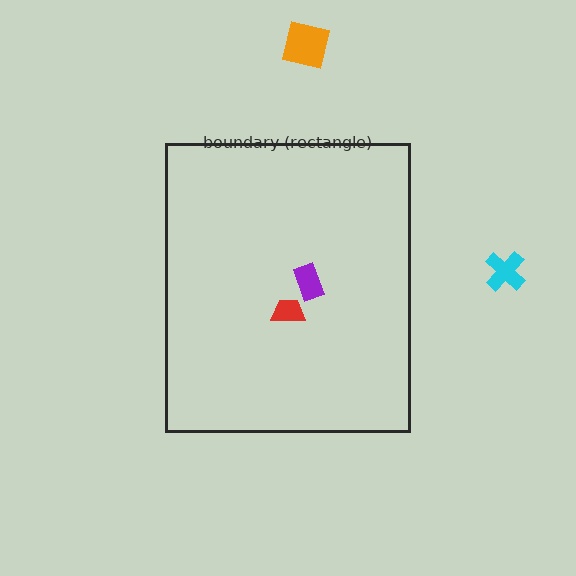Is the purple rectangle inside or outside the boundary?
Inside.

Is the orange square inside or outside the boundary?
Outside.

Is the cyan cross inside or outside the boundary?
Outside.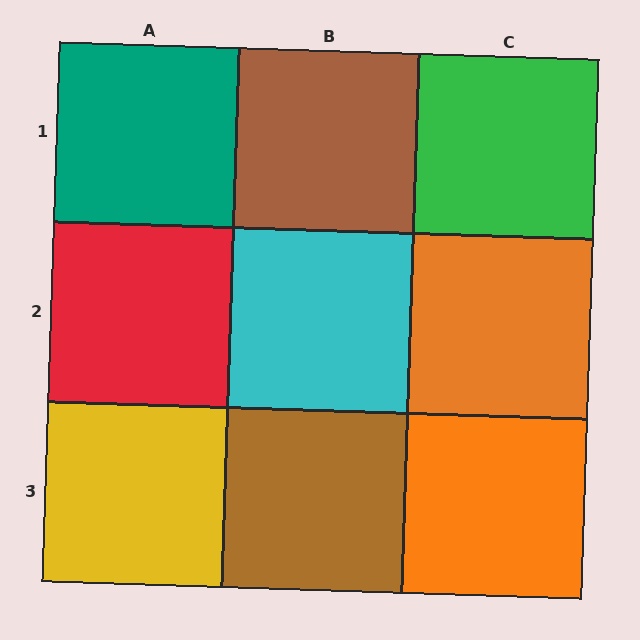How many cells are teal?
1 cell is teal.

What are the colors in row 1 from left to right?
Teal, brown, green.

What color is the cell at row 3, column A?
Yellow.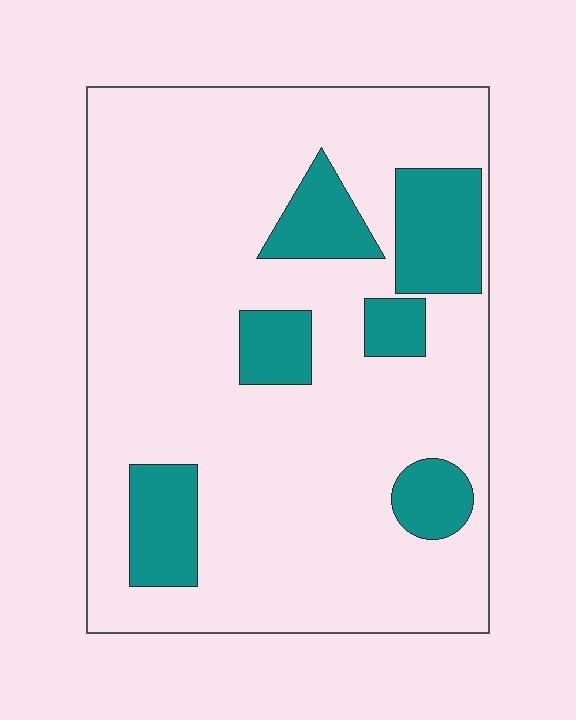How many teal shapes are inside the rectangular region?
6.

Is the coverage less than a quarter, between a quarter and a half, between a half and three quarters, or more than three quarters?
Less than a quarter.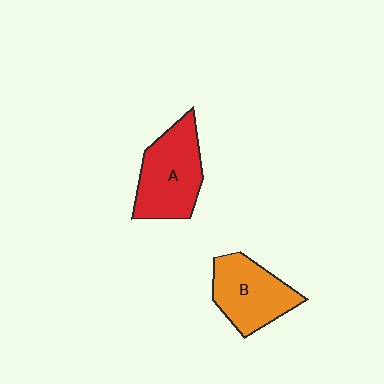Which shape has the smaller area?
Shape B (orange).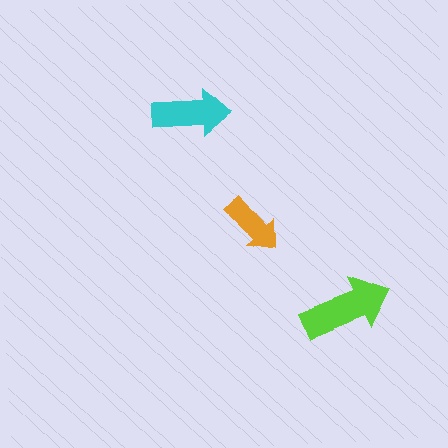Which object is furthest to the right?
The lime arrow is rightmost.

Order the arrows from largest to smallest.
the lime one, the cyan one, the orange one.